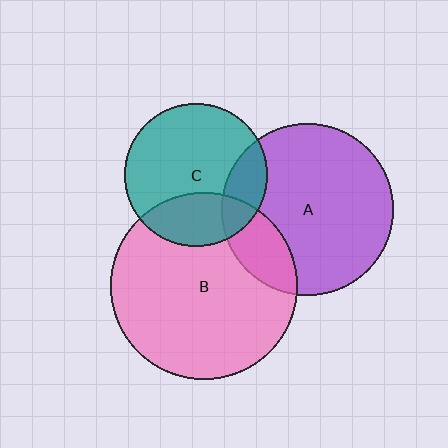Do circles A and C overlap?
Yes.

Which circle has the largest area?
Circle B (pink).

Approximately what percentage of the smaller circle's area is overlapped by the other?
Approximately 20%.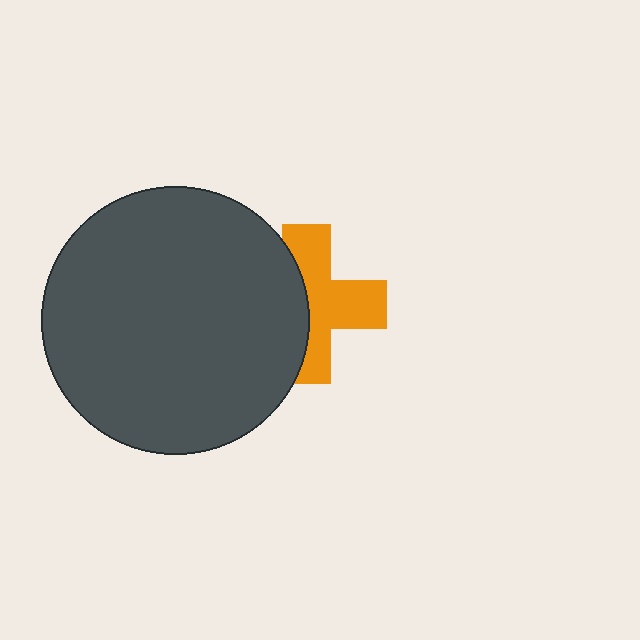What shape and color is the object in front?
The object in front is a dark gray circle.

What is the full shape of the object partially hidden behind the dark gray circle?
The partially hidden object is an orange cross.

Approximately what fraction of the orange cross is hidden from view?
Roughly 43% of the orange cross is hidden behind the dark gray circle.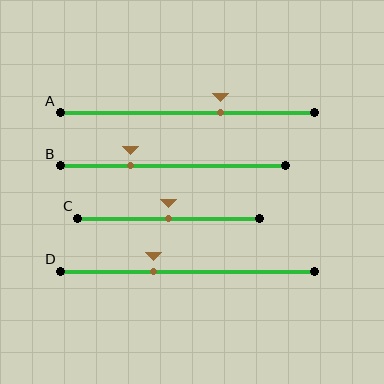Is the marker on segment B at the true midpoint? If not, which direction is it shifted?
No, the marker on segment B is shifted to the left by about 19% of the segment length.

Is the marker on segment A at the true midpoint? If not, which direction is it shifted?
No, the marker on segment A is shifted to the right by about 13% of the segment length.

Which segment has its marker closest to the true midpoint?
Segment C has its marker closest to the true midpoint.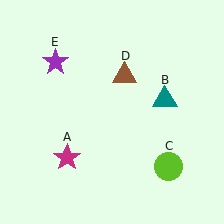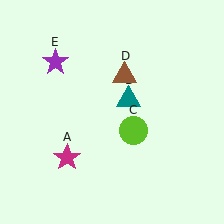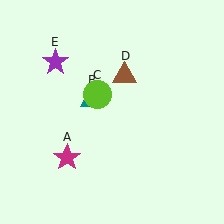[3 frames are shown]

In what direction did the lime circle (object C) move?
The lime circle (object C) moved up and to the left.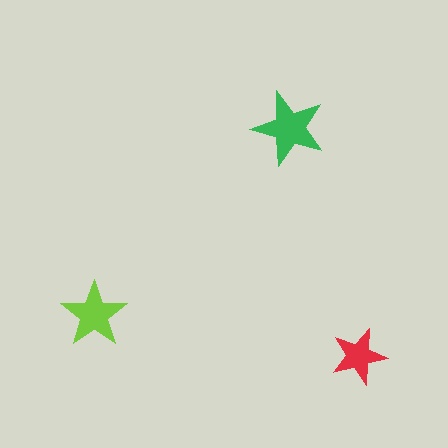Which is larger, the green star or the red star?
The green one.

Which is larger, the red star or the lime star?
The lime one.